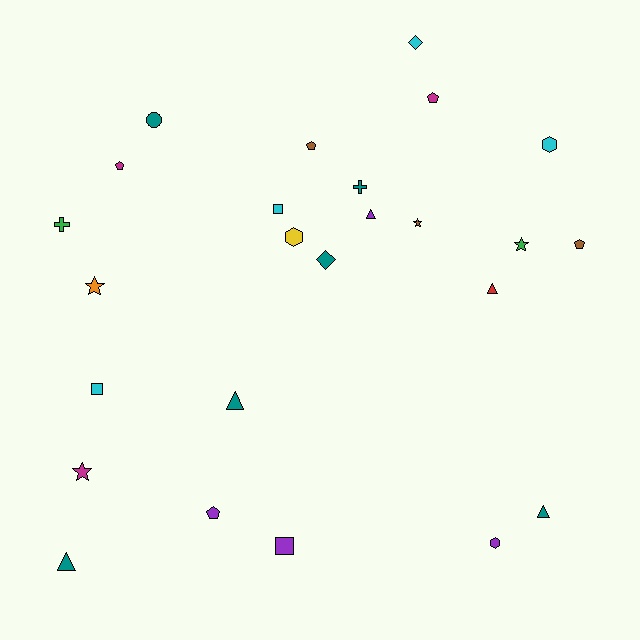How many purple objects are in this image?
There are 4 purple objects.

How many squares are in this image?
There are 3 squares.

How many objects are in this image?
There are 25 objects.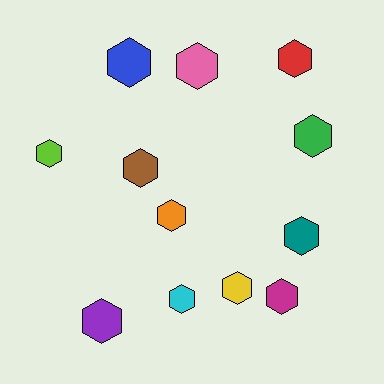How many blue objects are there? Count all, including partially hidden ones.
There is 1 blue object.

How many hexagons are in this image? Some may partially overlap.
There are 12 hexagons.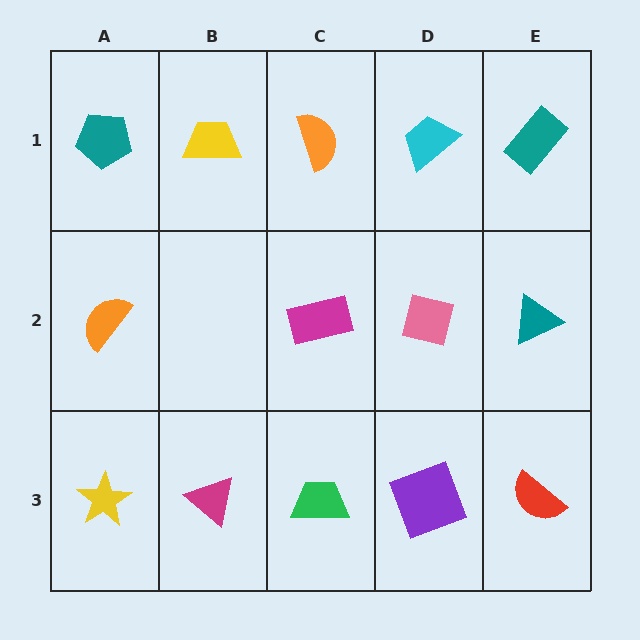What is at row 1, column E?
A teal rectangle.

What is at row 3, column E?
A red semicircle.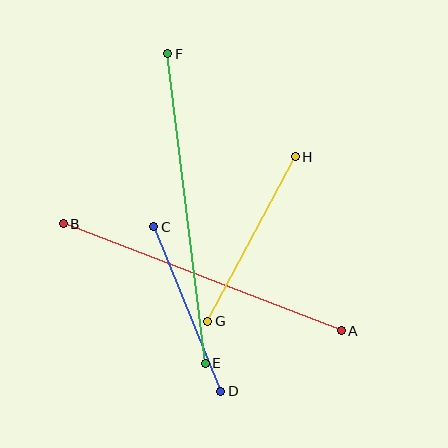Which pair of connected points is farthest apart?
Points E and F are farthest apart.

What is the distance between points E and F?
The distance is approximately 312 pixels.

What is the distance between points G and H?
The distance is approximately 187 pixels.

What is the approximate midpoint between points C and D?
The midpoint is at approximately (187, 309) pixels.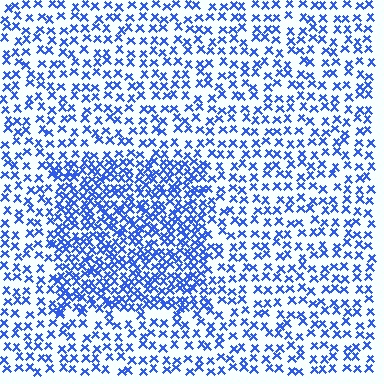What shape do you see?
I see a rectangle.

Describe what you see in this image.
The image contains small blue elements arranged at two different densities. A rectangle-shaped region is visible where the elements are more densely packed than the surrounding area.